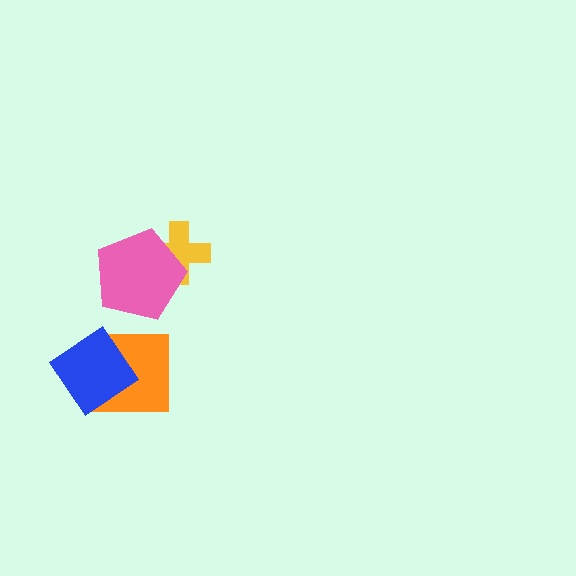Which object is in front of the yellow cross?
The pink pentagon is in front of the yellow cross.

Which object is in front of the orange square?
The blue diamond is in front of the orange square.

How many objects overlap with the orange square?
1 object overlaps with the orange square.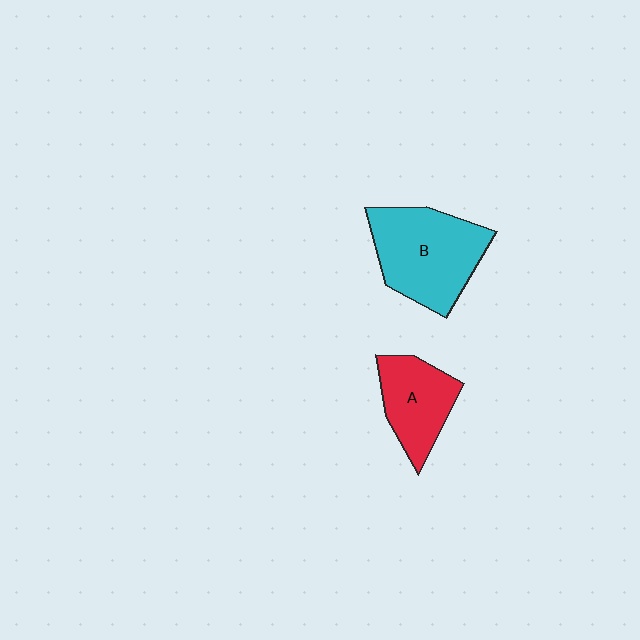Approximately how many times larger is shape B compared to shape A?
Approximately 1.6 times.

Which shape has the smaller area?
Shape A (red).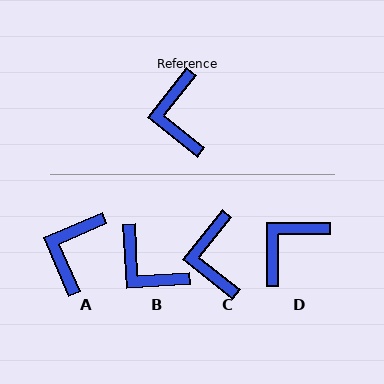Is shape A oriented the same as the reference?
No, it is off by about 28 degrees.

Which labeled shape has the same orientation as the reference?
C.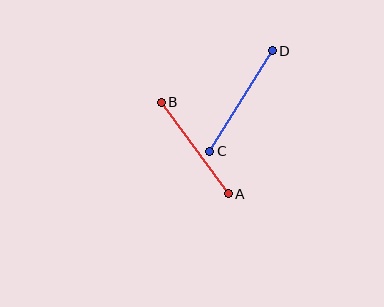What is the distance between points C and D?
The distance is approximately 118 pixels.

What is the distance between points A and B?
The distance is approximately 113 pixels.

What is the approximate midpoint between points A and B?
The midpoint is at approximately (195, 148) pixels.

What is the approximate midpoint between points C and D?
The midpoint is at approximately (241, 101) pixels.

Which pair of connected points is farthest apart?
Points C and D are farthest apart.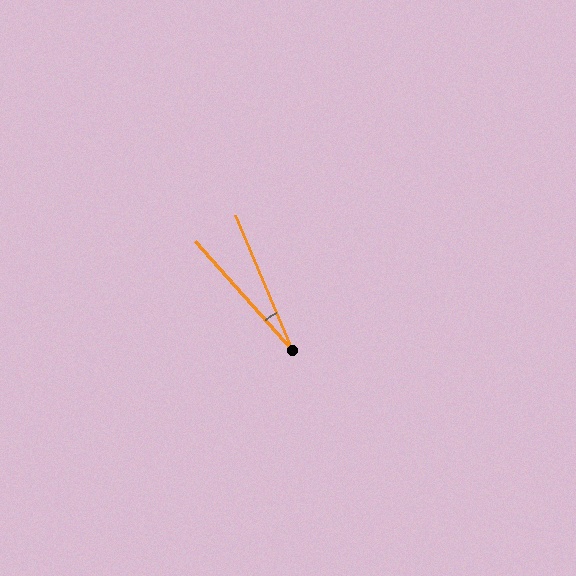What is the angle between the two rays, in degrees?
Approximately 19 degrees.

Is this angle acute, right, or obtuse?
It is acute.